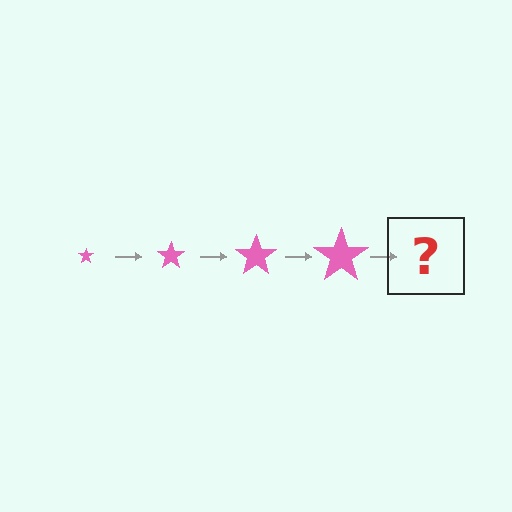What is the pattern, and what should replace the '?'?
The pattern is that the star gets progressively larger each step. The '?' should be a pink star, larger than the previous one.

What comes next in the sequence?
The next element should be a pink star, larger than the previous one.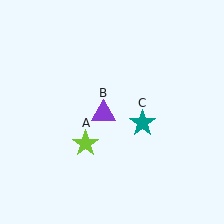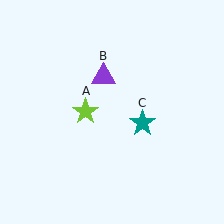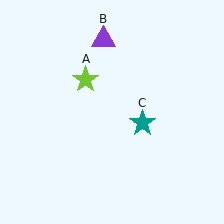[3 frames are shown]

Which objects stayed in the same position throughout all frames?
Teal star (object C) remained stationary.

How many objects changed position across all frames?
2 objects changed position: lime star (object A), purple triangle (object B).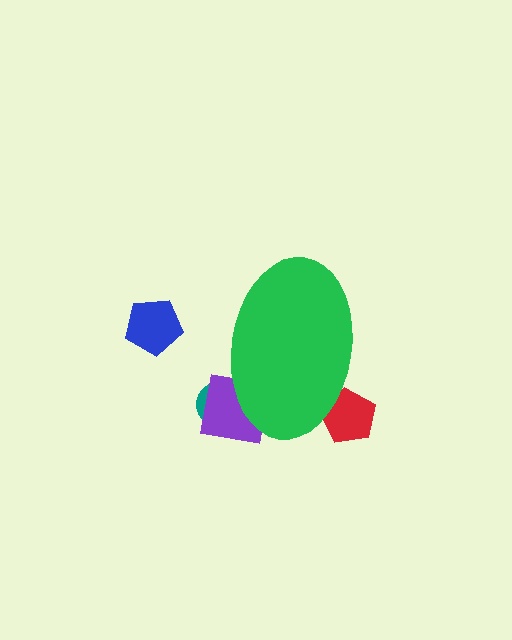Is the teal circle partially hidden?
Yes, the teal circle is partially hidden behind the green ellipse.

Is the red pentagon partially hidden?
Yes, the red pentagon is partially hidden behind the green ellipse.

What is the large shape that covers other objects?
A green ellipse.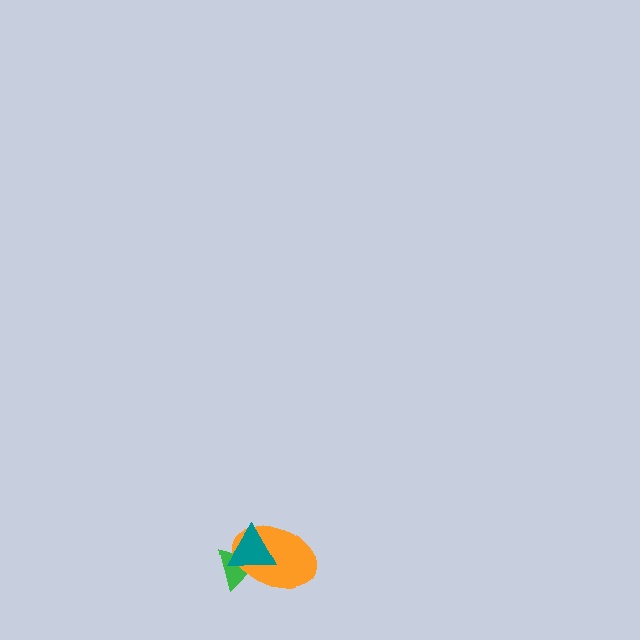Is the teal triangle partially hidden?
No, no other shape covers it.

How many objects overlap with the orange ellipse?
2 objects overlap with the orange ellipse.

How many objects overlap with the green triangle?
2 objects overlap with the green triangle.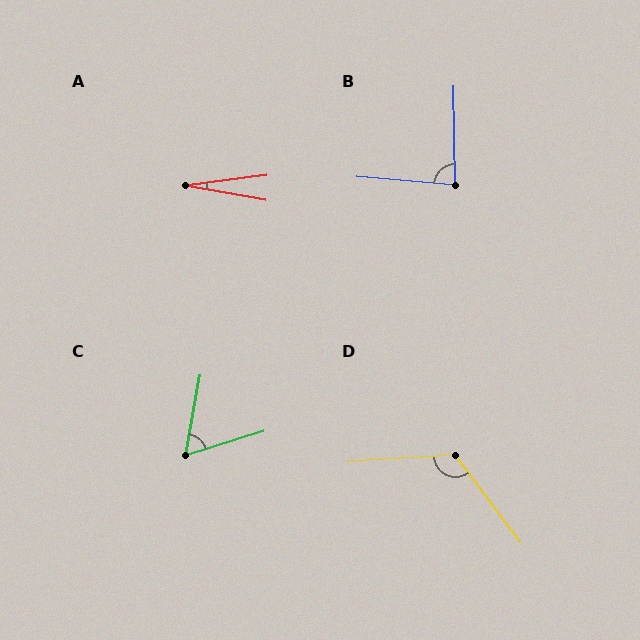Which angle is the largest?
D, at approximately 123 degrees.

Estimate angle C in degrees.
Approximately 63 degrees.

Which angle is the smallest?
A, at approximately 18 degrees.